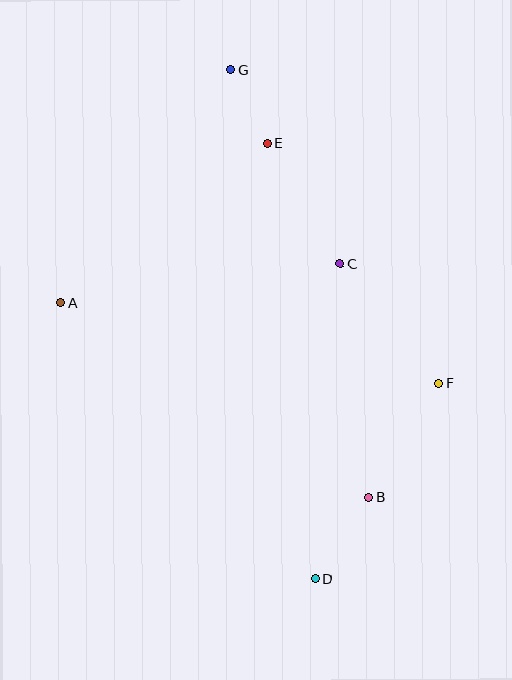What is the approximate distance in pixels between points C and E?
The distance between C and E is approximately 142 pixels.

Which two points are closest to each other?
Points E and G are closest to each other.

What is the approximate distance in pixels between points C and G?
The distance between C and G is approximately 223 pixels.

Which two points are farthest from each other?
Points D and G are farthest from each other.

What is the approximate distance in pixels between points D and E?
The distance between D and E is approximately 438 pixels.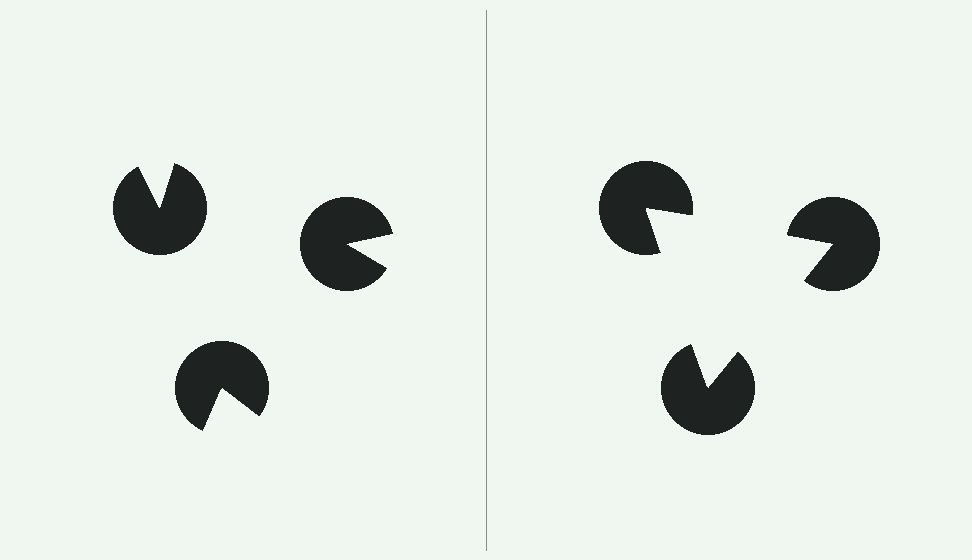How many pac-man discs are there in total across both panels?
6 — 3 on each side.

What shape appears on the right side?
An illusory triangle.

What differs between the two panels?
The pac-man discs are positioned identically on both sides; only the wedge orientations differ. On the right they align to a triangle; on the left they are misaligned.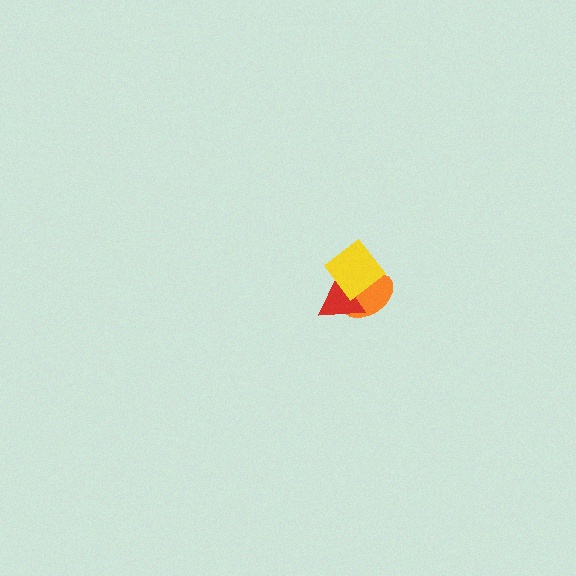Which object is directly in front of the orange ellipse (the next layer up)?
The red triangle is directly in front of the orange ellipse.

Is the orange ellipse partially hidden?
Yes, it is partially covered by another shape.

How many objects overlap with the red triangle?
2 objects overlap with the red triangle.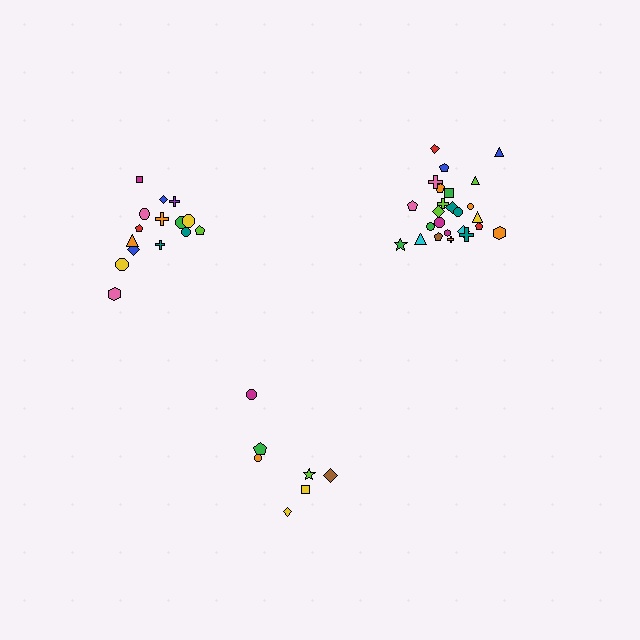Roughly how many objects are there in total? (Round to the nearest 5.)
Roughly 45 objects in total.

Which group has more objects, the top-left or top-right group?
The top-right group.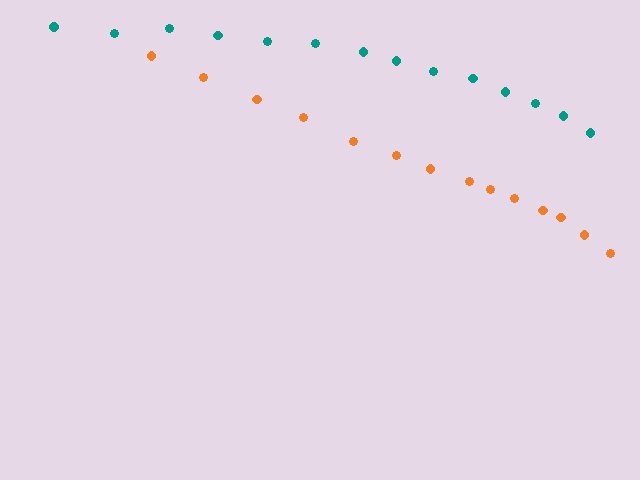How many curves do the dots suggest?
There are 2 distinct paths.